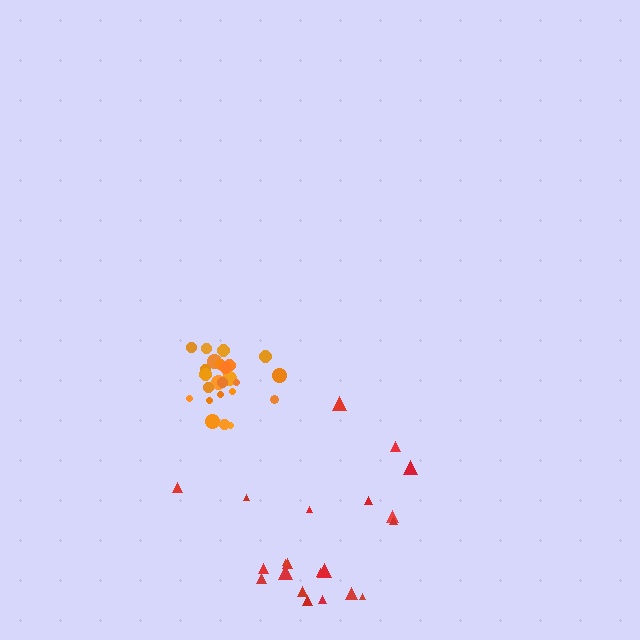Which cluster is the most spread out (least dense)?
Red.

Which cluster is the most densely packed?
Orange.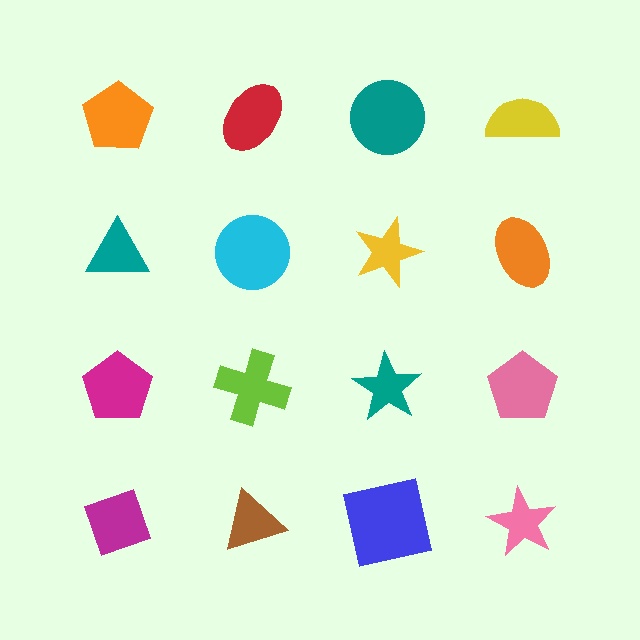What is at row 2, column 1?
A teal triangle.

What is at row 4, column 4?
A pink star.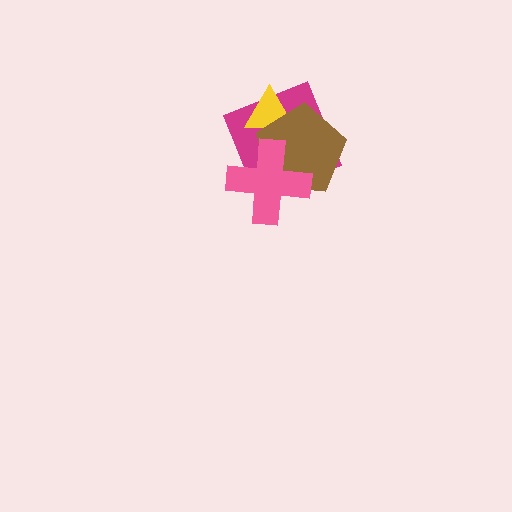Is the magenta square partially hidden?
Yes, it is partially covered by another shape.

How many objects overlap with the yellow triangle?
2 objects overlap with the yellow triangle.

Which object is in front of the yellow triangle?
The brown pentagon is in front of the yellow triangle.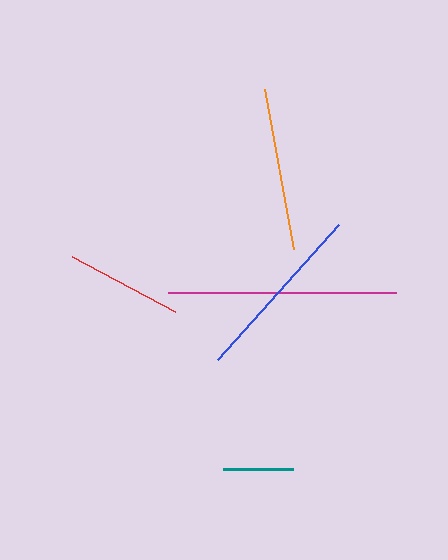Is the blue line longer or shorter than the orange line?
The blue line is longer than the orange line.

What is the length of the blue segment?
The blue segment is approximately 181 pixels long.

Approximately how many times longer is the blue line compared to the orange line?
The blue line is approximately 1.1 times the length of the orange line.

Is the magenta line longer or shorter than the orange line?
The magenta line is longer than the orange line.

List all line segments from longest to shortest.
From longest to shortest: magenta, blue, orange, red, teal.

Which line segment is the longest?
The magenta line is the longest at approximately 228 pixels.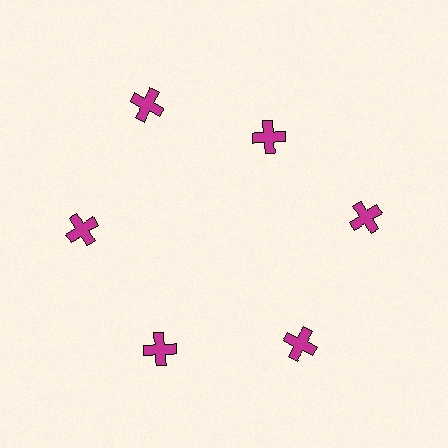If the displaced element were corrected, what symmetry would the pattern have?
It would have 6-fold rotational symmetry — the pattern would map onto itself every 60 degrees.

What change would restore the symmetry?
The symmetry would be restored by moving it outward, back onto the ring so that all 6 crosses sit at equal angles and equal distance from the center.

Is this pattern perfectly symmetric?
No. The 6 magenta crosses are arranged in a ring, but one element near the 1 o'clock position is pulled inward toward the center, breaking the 6-fold rotational symmetry.